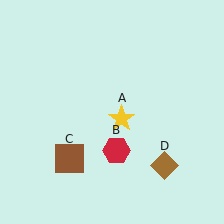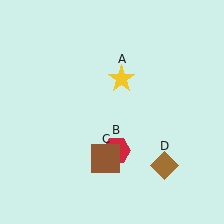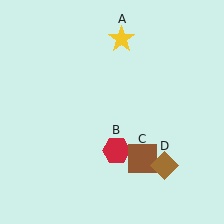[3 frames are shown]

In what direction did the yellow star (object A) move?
The yellow star (object A) moved up.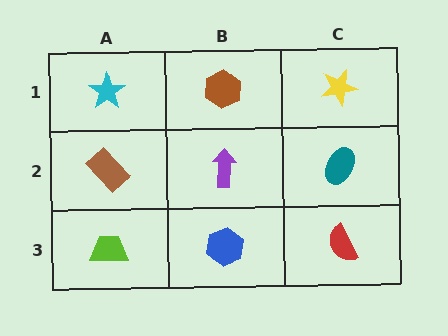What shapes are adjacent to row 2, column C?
A yellow star (row 1, column C), a red semicircle (row 3, column C), a purple arrow (row 2, column B).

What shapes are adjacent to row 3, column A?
A brown rectangle (row 2, column A), a blue hexagon (row 3, column B).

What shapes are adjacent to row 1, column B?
A purple arrow (row 2, column B), a cyan star (row 1, column A), a yellow star (row 1, column C).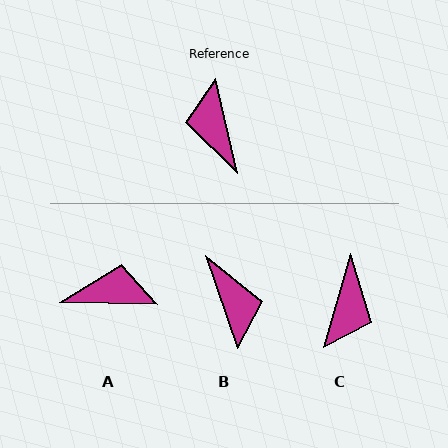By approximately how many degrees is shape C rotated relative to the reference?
Approximately 151 degrees counter-clockwise.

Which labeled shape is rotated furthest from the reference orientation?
B, about 175 degrees away.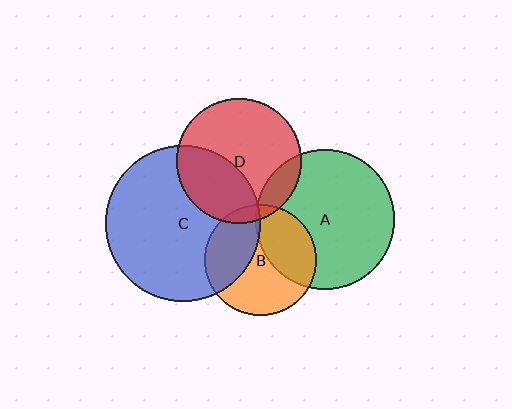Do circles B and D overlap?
Yes.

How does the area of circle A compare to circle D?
Approximately 1.3 times.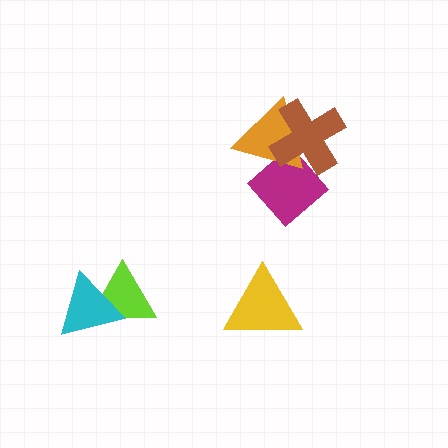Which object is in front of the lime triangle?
The cyan triangle is in front of the lime triangle.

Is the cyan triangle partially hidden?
No, no other shape covers it.